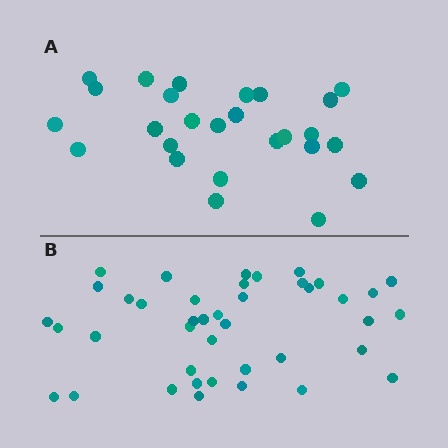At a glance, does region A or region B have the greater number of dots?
Region B (the bottom region) has more dots.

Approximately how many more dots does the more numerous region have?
Region B has approximately 15 more dots than region A.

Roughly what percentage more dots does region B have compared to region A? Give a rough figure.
About 60% more.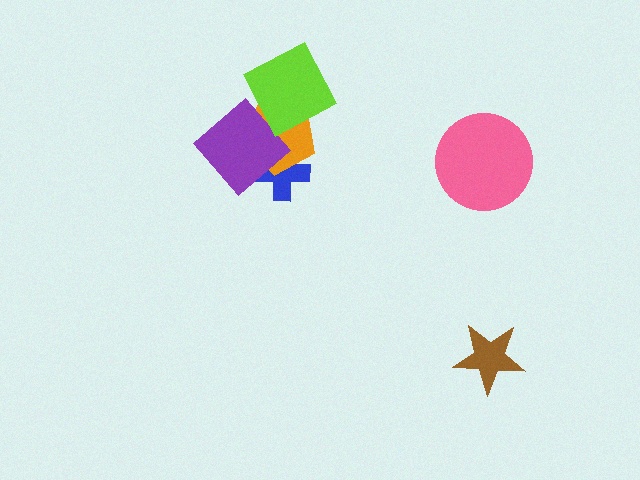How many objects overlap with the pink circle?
0 objects overlap with the pink circle.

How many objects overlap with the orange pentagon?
3 objects overlap with the orange pentagon.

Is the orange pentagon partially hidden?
Yes, it is partially covered by another shape.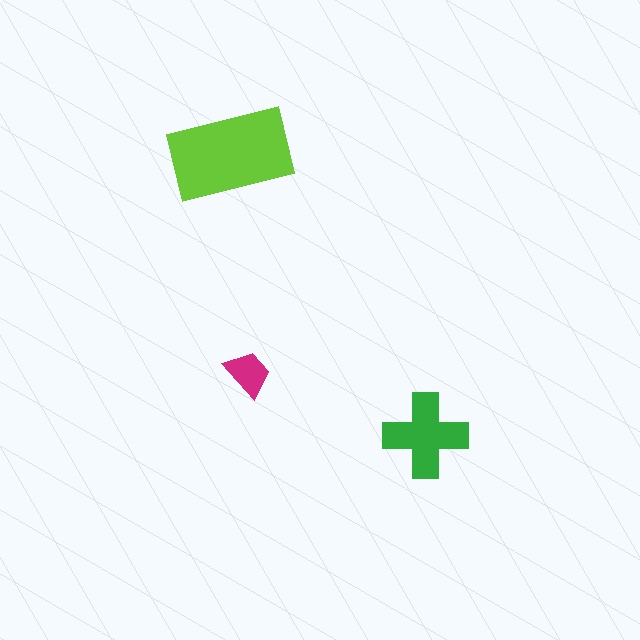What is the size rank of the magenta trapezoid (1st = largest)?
3rd.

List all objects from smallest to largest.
The magenta trapezoid, the green cross, the lime rectangle.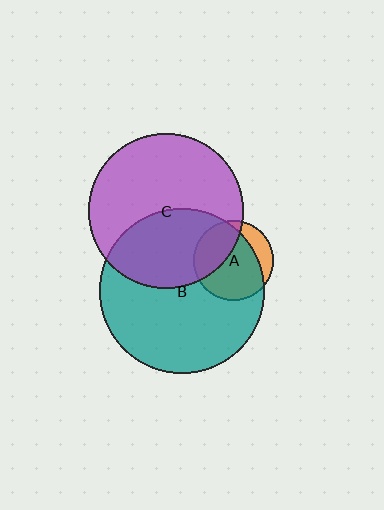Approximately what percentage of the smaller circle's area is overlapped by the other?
Approximately 40%.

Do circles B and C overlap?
Yes.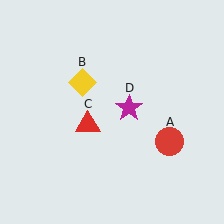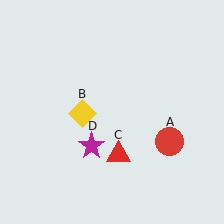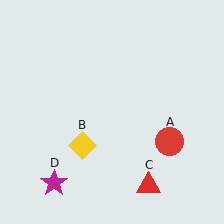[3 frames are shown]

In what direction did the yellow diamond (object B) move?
The yellow diamond (object B) moved down.